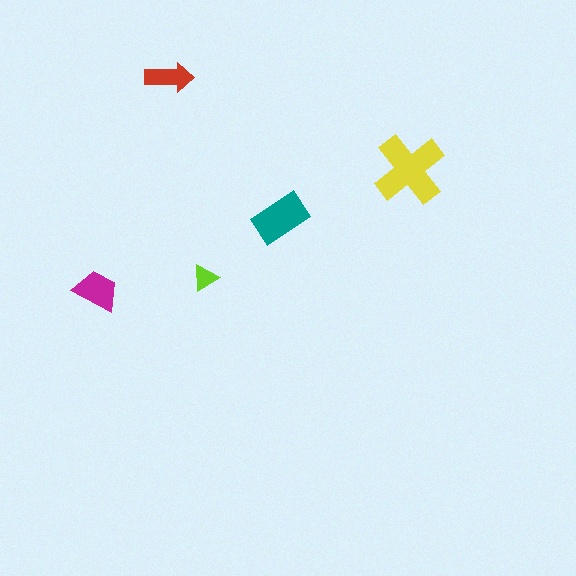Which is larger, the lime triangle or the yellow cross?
The yellow cross.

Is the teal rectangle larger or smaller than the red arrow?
Larger.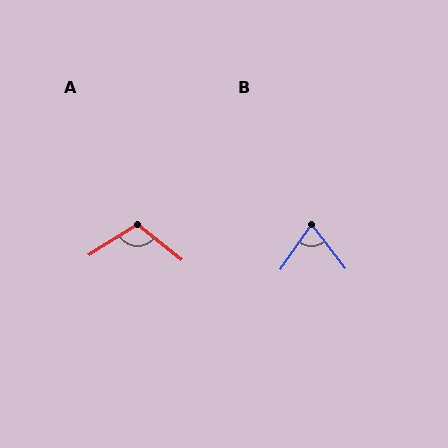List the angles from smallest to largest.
B (73°), A (110°).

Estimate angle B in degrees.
Approximately 73 degrees.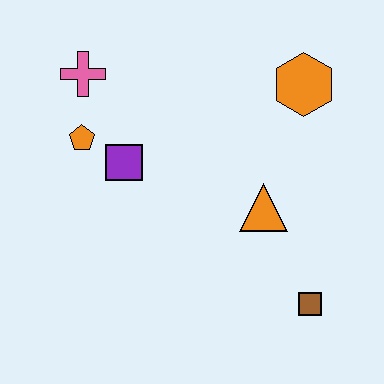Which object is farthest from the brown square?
The pink cross is farthest from the brown square.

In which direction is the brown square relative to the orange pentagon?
The brown square is to the right of the orange pentagon.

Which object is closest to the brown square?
The orange triangle is closest to the brown square.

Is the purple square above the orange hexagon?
No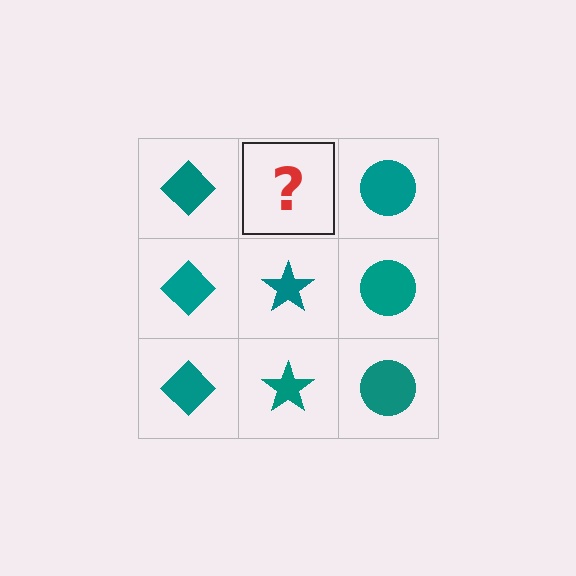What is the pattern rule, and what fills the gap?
The rule is that each column has a consistent shape. The gap should be filled with a teal star.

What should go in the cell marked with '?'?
The missing cell should contain a teal star.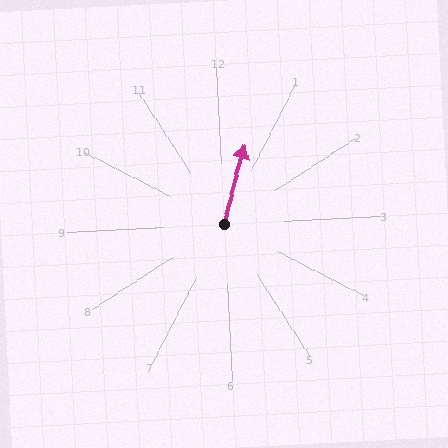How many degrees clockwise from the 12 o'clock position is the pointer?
Approximately 18 degrees.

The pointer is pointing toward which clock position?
Roughly 1 o'clock.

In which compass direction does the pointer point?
North.